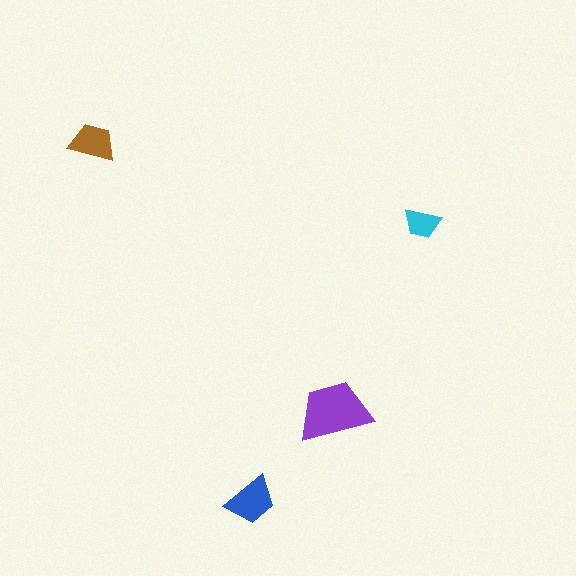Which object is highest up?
The brown trapezoid is topmost.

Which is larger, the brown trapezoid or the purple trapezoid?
The purple one.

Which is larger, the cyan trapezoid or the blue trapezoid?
The blue one.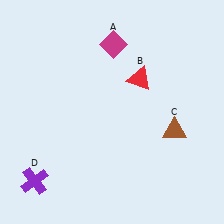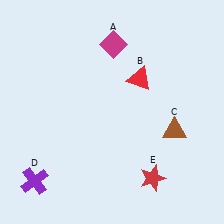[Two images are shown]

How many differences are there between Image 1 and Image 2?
There is 1 difference between the two images.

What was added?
A red star (E) was added in Image 2.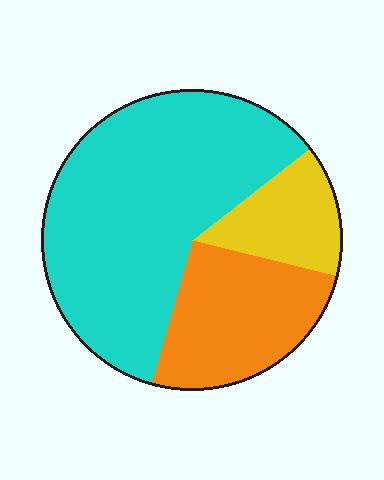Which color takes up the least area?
Yellow, at roughly 15%.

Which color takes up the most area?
Cyan, at roughly 60%.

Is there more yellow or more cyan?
Cyan.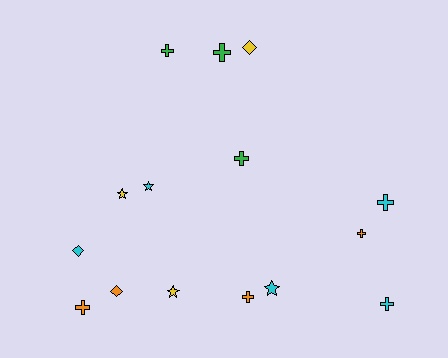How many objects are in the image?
There are 15 objects.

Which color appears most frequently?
Cyan, with 5 objects.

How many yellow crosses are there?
There are no yellow crosses.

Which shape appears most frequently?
Cross, with 8 objects.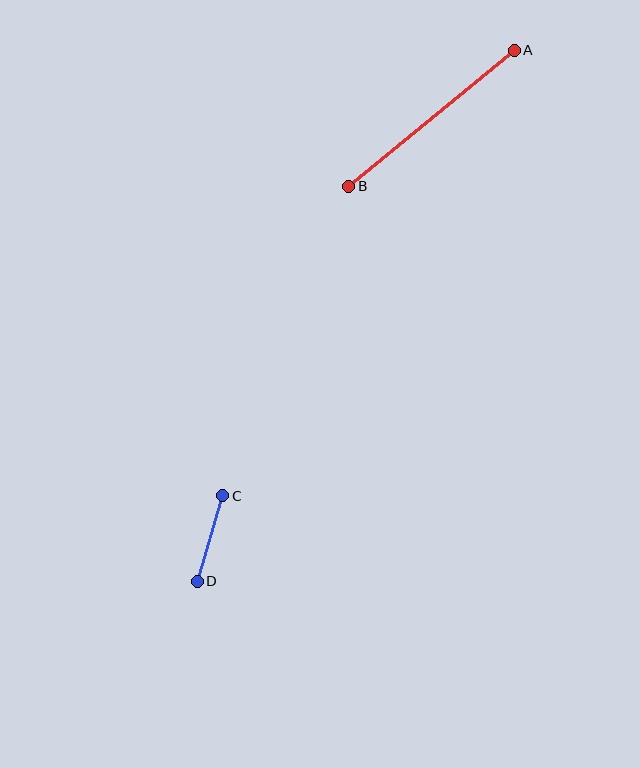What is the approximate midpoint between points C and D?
The midpoint is at approximately (210, 538) pixels.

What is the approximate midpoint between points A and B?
The midpoint is at approximately (431, 118) pixels.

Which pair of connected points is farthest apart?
Points A and B are farthest apart.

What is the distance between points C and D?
The distance is approximately 89 pixels.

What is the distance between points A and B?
The distance is approximately 214 pixels.